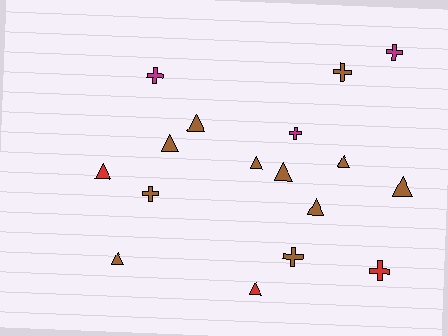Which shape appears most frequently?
Triangle, with 10 objects.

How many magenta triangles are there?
There are no magenta triangles.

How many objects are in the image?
There are 17 objects.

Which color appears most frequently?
Brown, with 11 objects.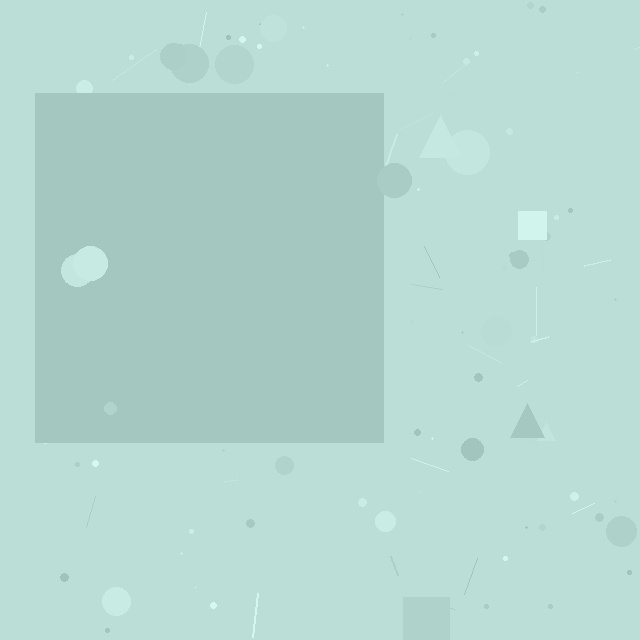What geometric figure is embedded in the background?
A square is embedded in the background.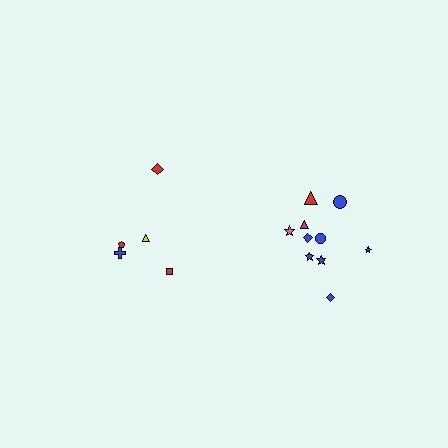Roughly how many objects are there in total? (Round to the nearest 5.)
Roughly 15 objects in total.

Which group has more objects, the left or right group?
The right group.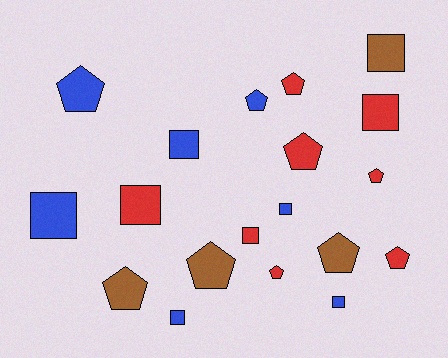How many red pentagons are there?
There are 5 red pentagons.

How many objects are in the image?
There are 19 objects.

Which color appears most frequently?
Red, with 8 objects.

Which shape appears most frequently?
Pentagon, with 10 objects.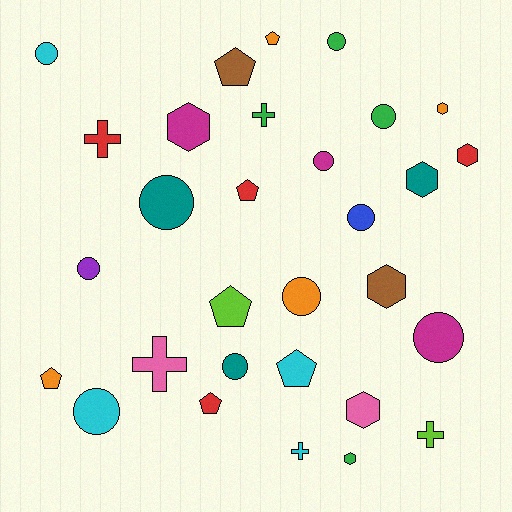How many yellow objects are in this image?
There are no yellow objects.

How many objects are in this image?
There are 30 objects.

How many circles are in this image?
There are 11 circles.